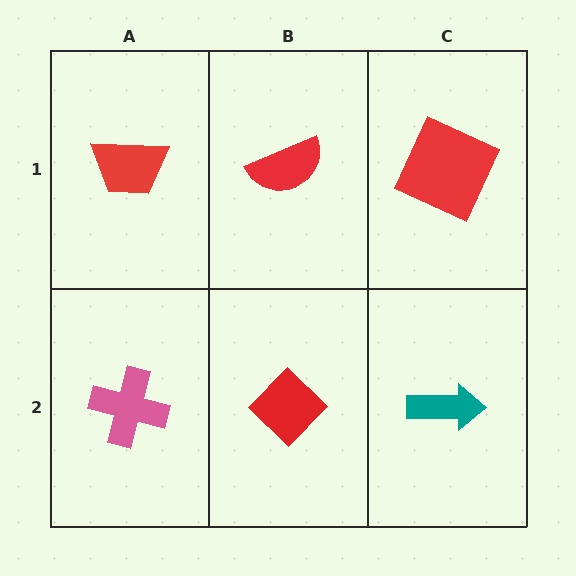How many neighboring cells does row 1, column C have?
2.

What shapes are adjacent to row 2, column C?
A red square (row 1, column C), a red diamond (row 2, column B).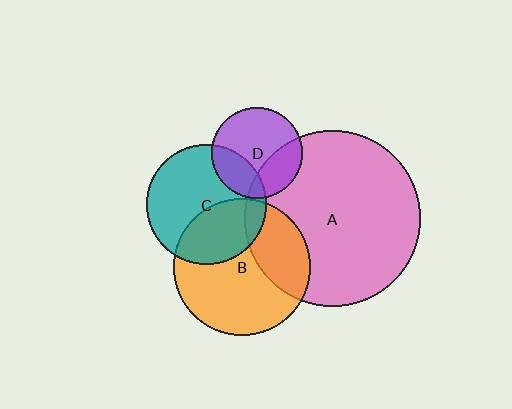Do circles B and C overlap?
Yes.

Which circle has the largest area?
Circle A (pink).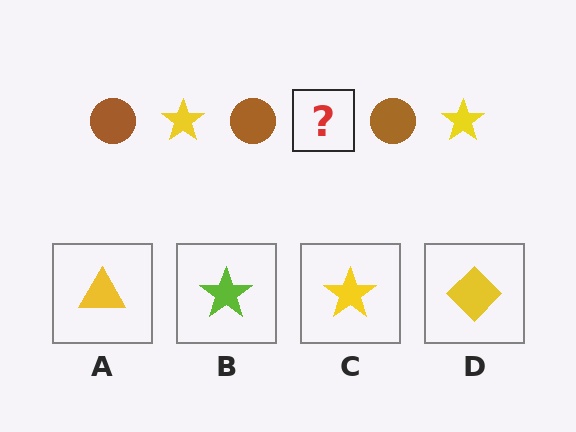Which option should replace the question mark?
Option C.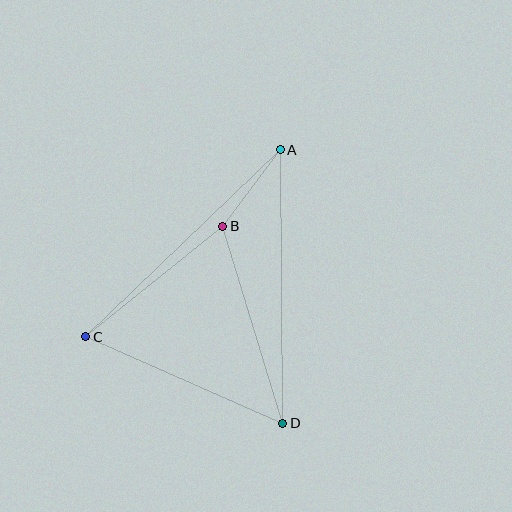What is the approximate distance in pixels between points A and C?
The distance between A and C is approximately 270 pixels.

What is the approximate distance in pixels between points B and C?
The distance between B and C is approximately 176 pixels.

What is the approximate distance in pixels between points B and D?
The distance between B and D is approximately 206 pixels.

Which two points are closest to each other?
Points A and B are closest to each other.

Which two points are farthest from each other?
Points A and D are farthest from each other.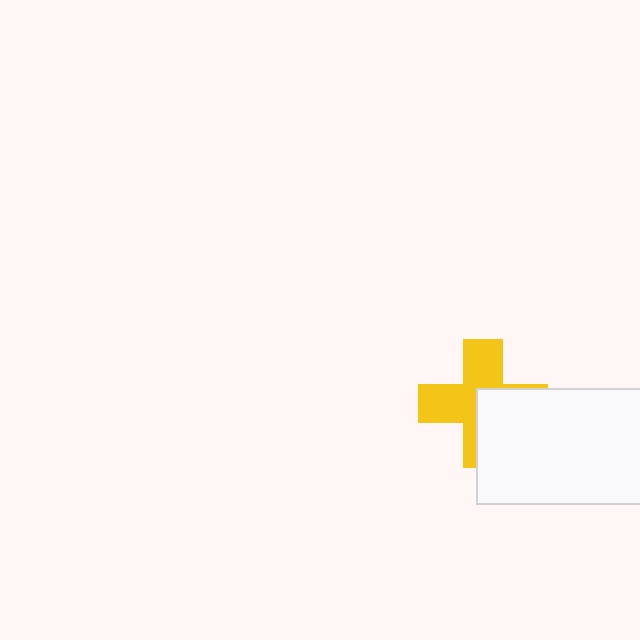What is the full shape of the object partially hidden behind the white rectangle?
The partially hidden object is a yellow cross.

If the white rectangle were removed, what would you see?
You would see the complete yellow cross.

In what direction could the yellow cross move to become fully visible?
The yellow cross could move toward the upper-left. That would shift it out from behind the white rectangle entirely.